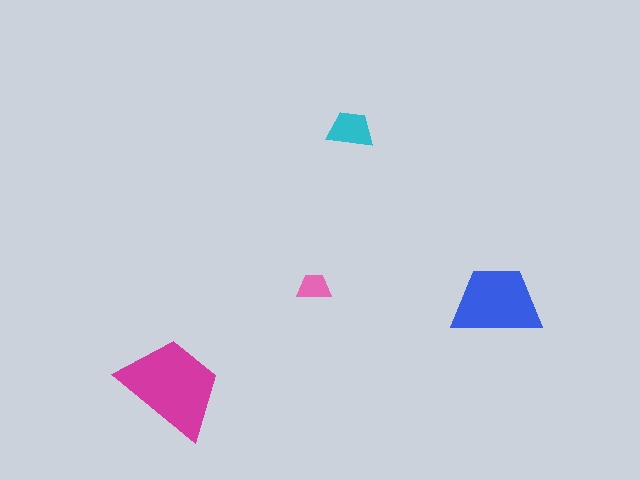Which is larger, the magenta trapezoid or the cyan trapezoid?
The magenta one.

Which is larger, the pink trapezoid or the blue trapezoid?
The blue one.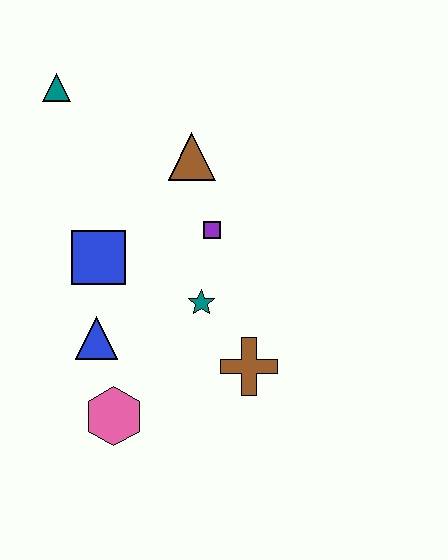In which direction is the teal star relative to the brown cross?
The teal star is above the brown cross.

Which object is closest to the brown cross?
The teal star is closest to the brown cross.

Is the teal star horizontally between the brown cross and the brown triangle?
Yes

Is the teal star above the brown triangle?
No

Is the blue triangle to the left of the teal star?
Yes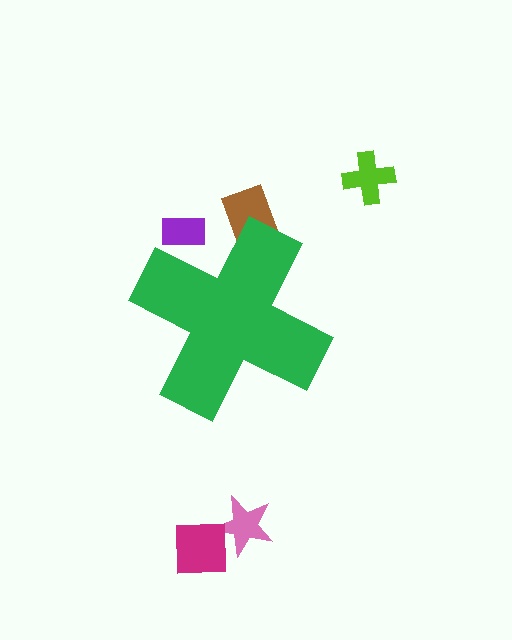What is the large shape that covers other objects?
A green cross.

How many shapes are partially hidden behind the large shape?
2 shapes are partially hidden.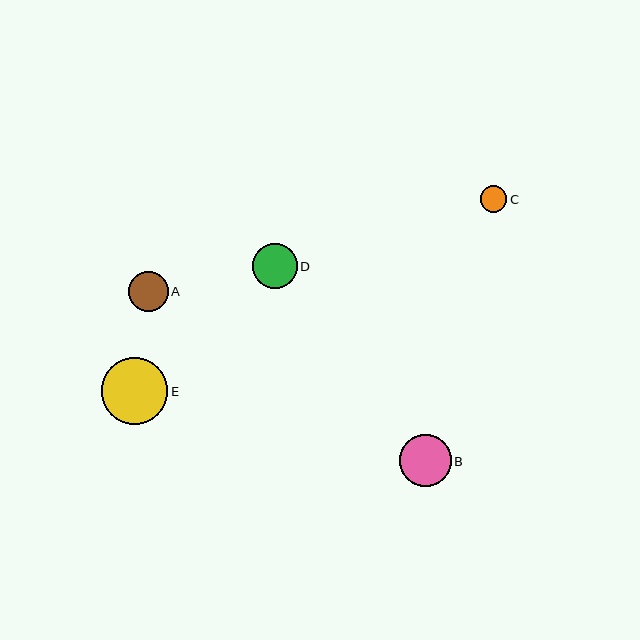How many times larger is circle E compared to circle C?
Circle E is approximately 2.5 times the size of circle C.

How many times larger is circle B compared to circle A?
Circle B is approximately 1.3 times the size of circle A.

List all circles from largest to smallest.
From largest to smallest: E, B, D, A, C.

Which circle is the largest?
Circle E is the largest with a size of approximately 66 pixels.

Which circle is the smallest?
Circle C is the smallest with a size of approximately 26 pixels.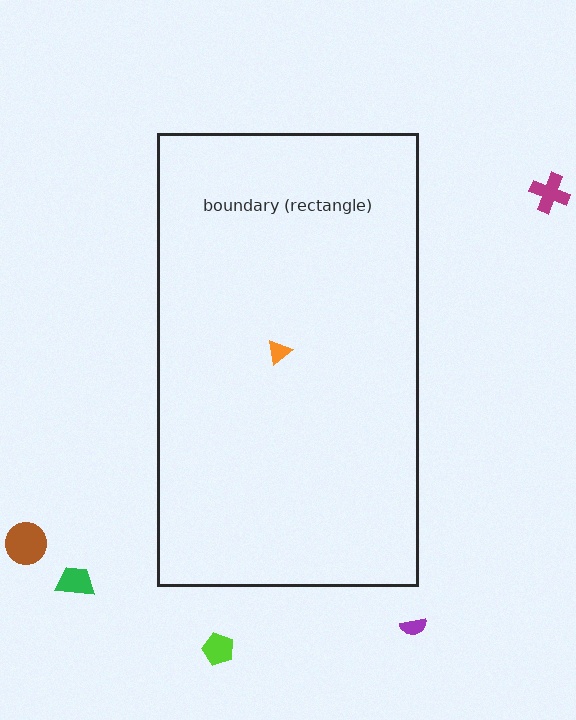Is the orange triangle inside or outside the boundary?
Inside.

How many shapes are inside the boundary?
1 inside, 5 outside.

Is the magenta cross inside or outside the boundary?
Outside.